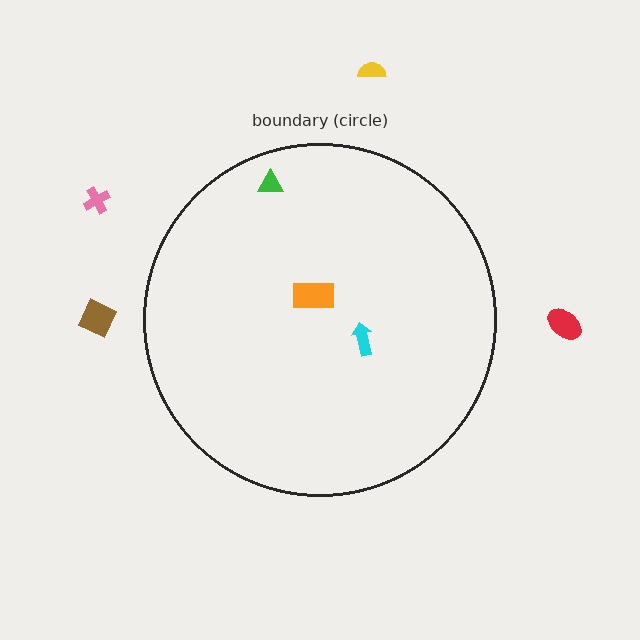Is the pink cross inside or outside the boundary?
Outside.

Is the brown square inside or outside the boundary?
Outside.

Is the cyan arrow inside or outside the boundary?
Inside.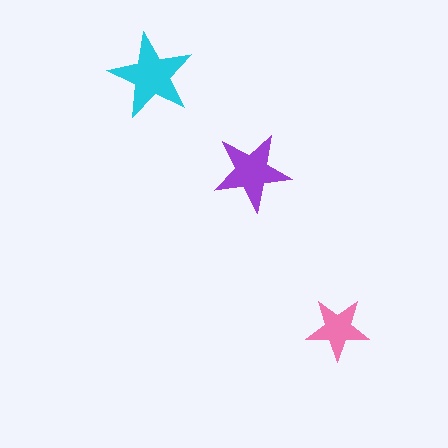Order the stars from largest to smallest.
the cyan one, the purple one, the pink one.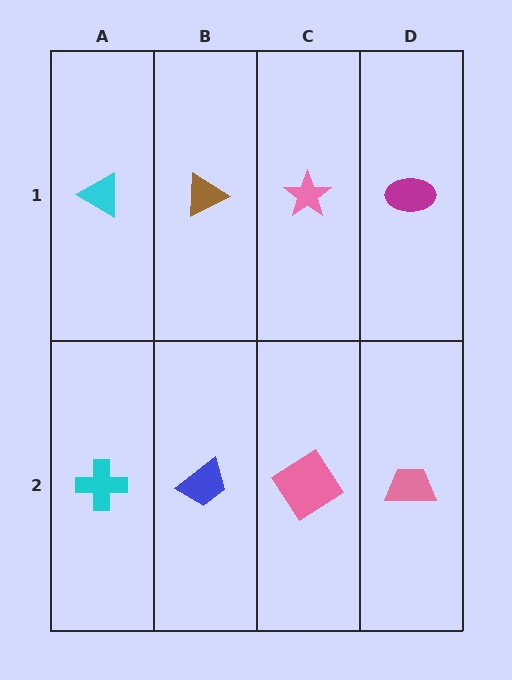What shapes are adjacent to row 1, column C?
A pink diamond (row 2, column C), a brown triangle (row 1, column B), a magenta ellipse (row 1, column D).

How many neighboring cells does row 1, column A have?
2.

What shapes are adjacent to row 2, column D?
A magenta ellipse (row 1, column D), a pink diamond (row 2, column C).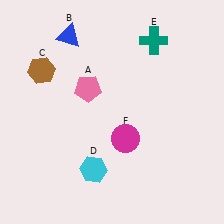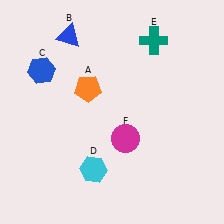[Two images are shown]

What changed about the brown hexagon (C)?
In Image 1, C is brown. In Image 2, it changed to blue.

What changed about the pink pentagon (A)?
In Image 1, A is pink. In Image 2, it changed to orange.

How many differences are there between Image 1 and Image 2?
There are 2 differences between the two images.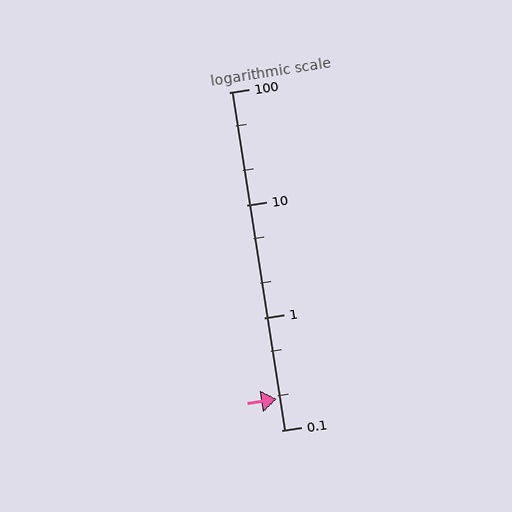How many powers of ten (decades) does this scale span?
The scale spans 3 decades, from 0.1 to 100.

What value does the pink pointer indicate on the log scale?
The pointer indicates approximately 0.19.